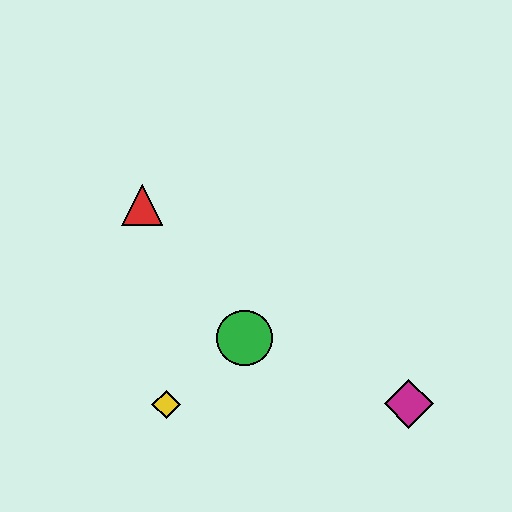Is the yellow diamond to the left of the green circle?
Yes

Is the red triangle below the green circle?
No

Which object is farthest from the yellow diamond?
The magenta diamond is farthest from the yellow diamond.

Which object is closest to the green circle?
The yellow diamond is closest to the green circle.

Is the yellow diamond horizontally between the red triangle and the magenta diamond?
Yes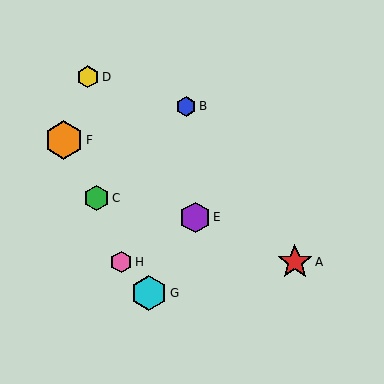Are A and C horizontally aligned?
No, A is at y≈262 and C is at y≈198.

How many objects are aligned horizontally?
2 objects (A, H) are aligned horizontally.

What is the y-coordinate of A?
Object A is at y≈262.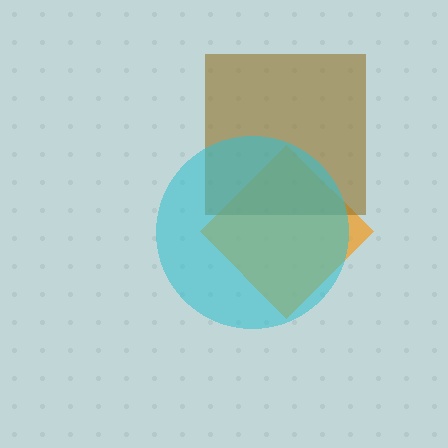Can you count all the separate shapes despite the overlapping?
Yes, there are 3 separate shapes.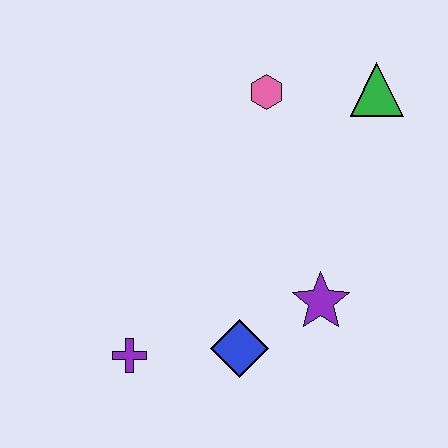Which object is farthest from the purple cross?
The green triangle is farthest from the purple cross.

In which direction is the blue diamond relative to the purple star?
The blue diamond is to the left of the purple star.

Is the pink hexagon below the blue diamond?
No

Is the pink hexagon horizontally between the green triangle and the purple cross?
Yes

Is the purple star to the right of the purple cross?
Yes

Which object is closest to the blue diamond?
The purple star is closest to the blue diamond.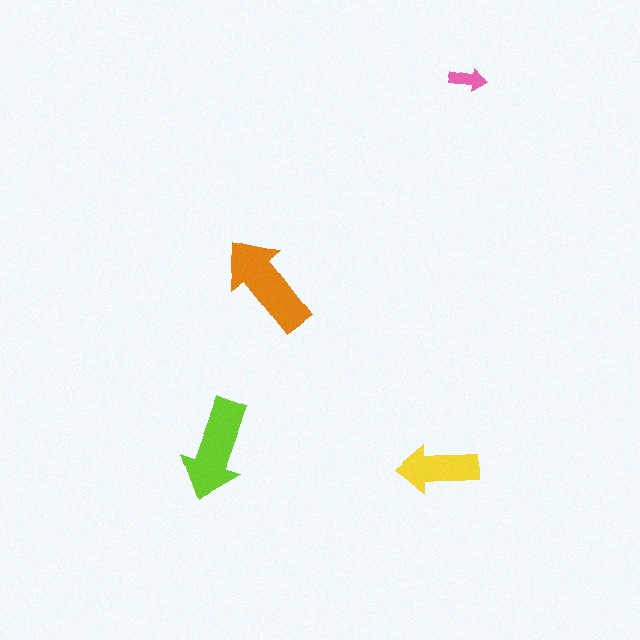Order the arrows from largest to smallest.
the orange one, the lime one, the yellow one, the pink one.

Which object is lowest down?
The yellow arrow is bottommost.